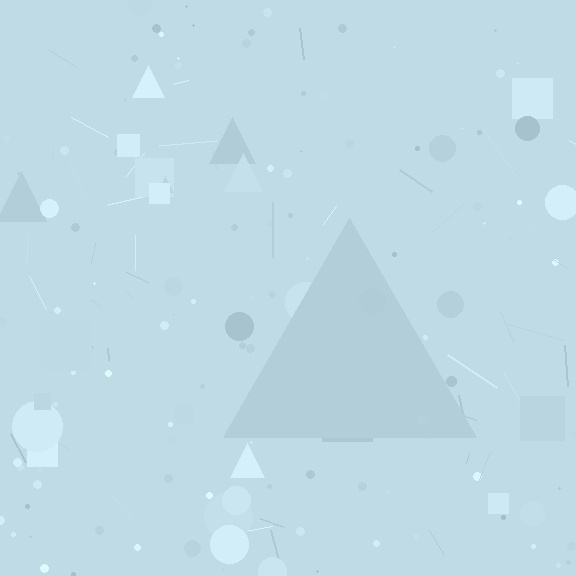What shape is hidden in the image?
A triangle is hidden in the image.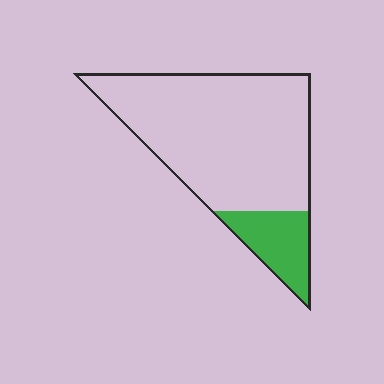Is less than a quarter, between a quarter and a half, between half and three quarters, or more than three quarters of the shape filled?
Less than a quarter.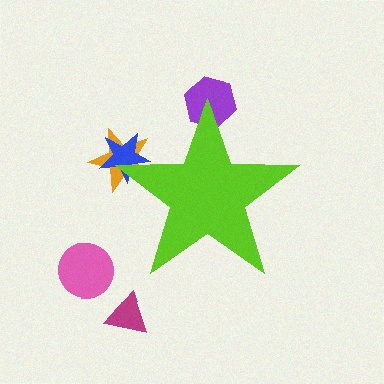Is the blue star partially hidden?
Yes, the blue star is partially hidden behind the lime star.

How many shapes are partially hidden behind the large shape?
3 shapes are partially hidden.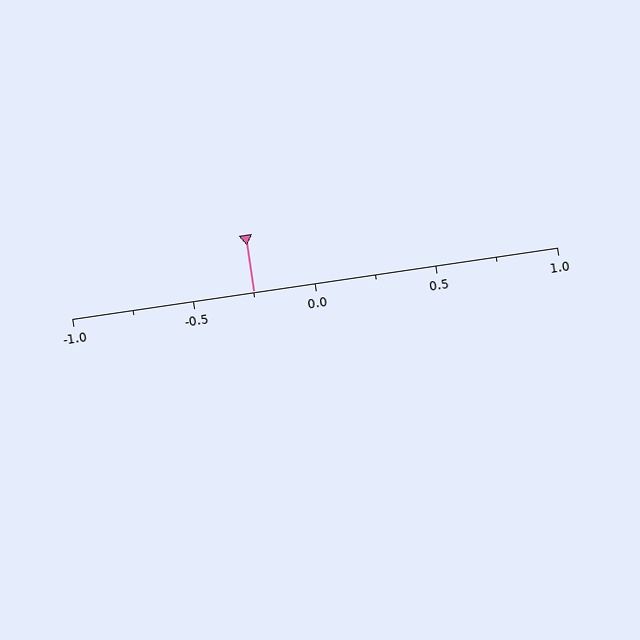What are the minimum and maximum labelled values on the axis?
The axis runs from -1.0 to 1.0.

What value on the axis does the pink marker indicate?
The marker indicates approximately -0.25.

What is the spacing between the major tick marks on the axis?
The major ticks are spaced 0.5 apart.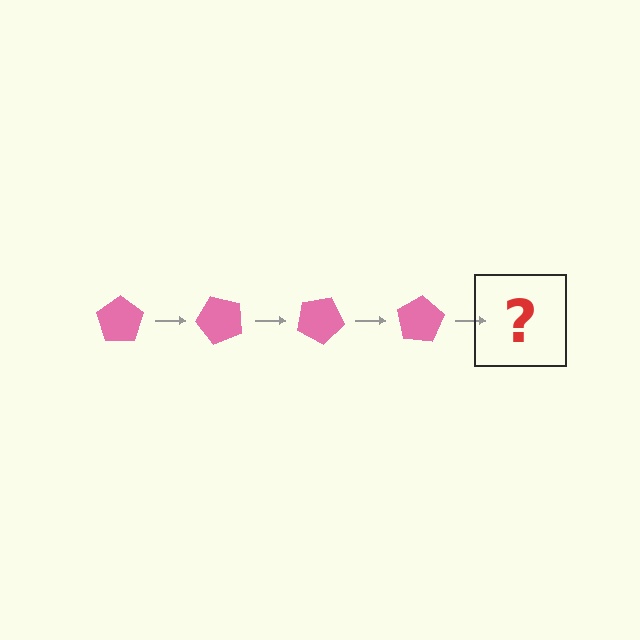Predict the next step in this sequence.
The next step is a pink pentagon rotated 200 degrees.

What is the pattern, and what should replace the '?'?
The pattern is that the pentagon rotates 50 degrees each step. The '?' should be a pink pentagon rotated 200 degrees.